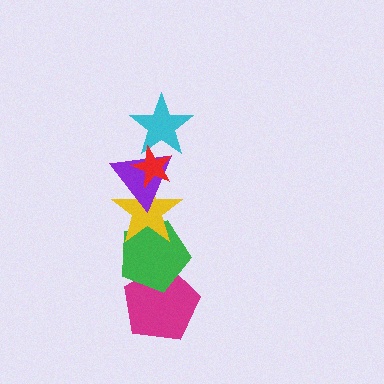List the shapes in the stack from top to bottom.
From top to bottom: the red star, the cyan star, the purple triangle, the yellow star, the green pentagon, the magenta pentagon.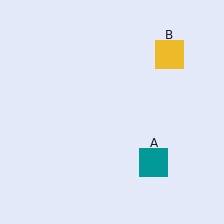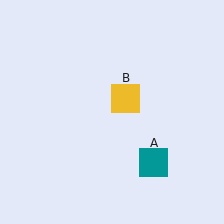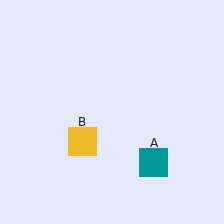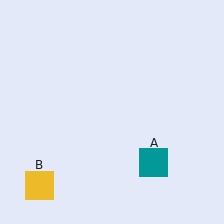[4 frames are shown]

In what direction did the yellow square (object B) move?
The yellow square (object B) moved down and to the left.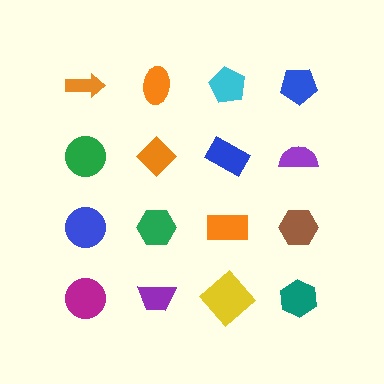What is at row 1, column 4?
A blue pentagon.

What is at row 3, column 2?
A green hexagon.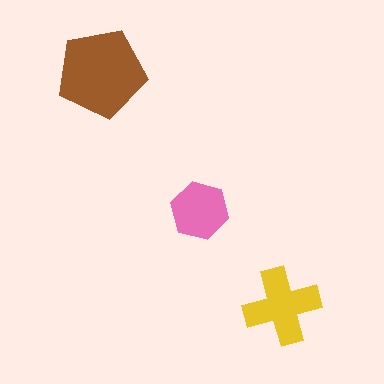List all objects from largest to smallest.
The brown pentagon, the yellow cross, the pink hexagon.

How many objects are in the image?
There are 3 objects in the image.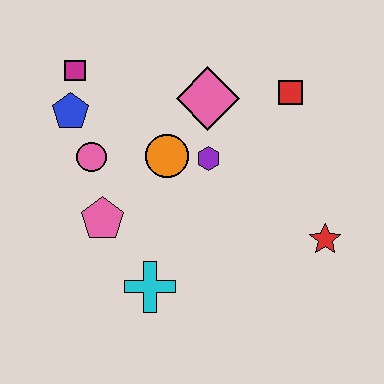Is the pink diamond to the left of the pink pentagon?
No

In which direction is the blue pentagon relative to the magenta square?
The blue pentagon is below the magenta square.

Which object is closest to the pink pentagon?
The pink circle is closest to the pink pentagon.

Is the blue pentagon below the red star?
No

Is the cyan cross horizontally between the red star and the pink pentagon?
Yes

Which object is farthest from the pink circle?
The red star is farthest from the pink circle.